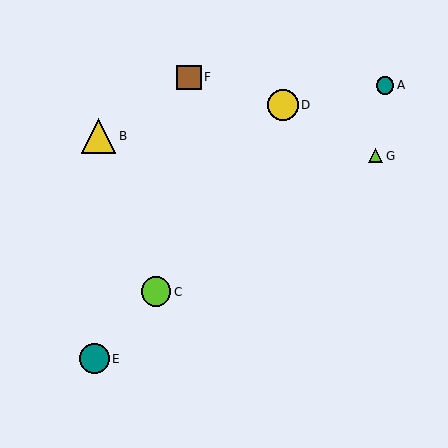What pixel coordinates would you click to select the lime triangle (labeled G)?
Click at (376, 156) to select the lime triangle G.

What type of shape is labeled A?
Shape A is a teal circle.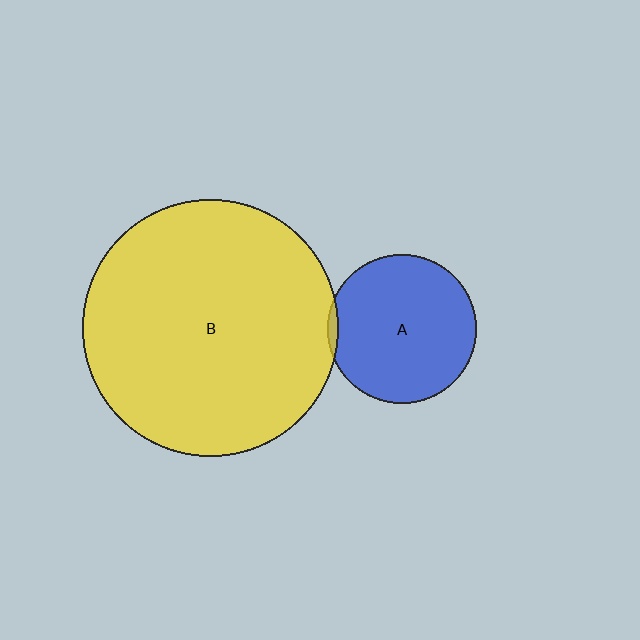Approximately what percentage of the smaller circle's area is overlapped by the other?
Approximately 5%.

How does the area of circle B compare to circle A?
Approximately 3.0 times.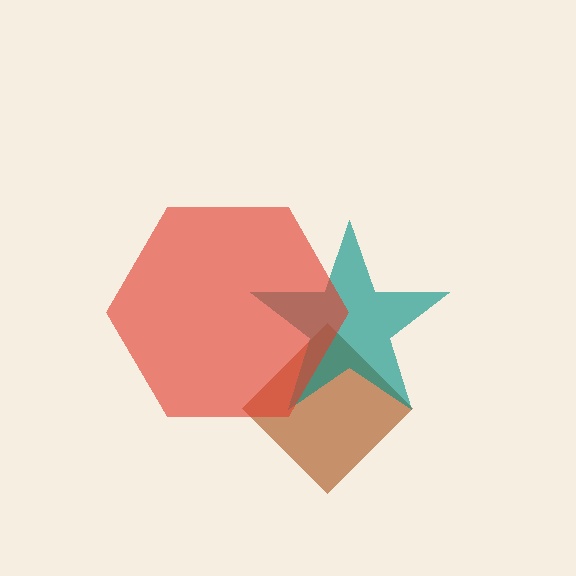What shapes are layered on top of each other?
The layered shapes are: a brown diamond, a teal star, a red hexagon.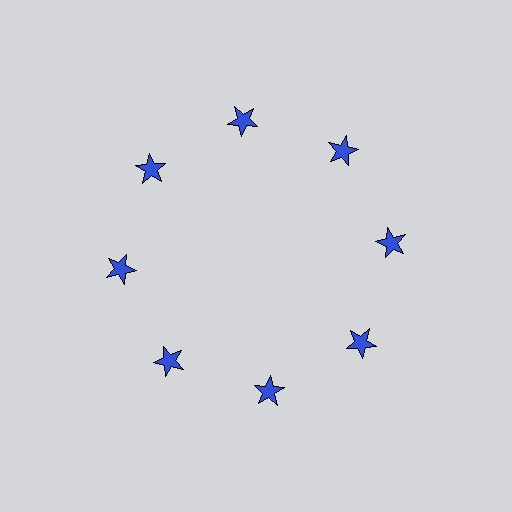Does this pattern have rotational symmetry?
Yes, this pattern has 8-fold rotational symmetry. It looks the same after rotating 45 degrees around the center.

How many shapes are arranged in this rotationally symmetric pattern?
There are 8 shapes, arranged in 8 groups of 1.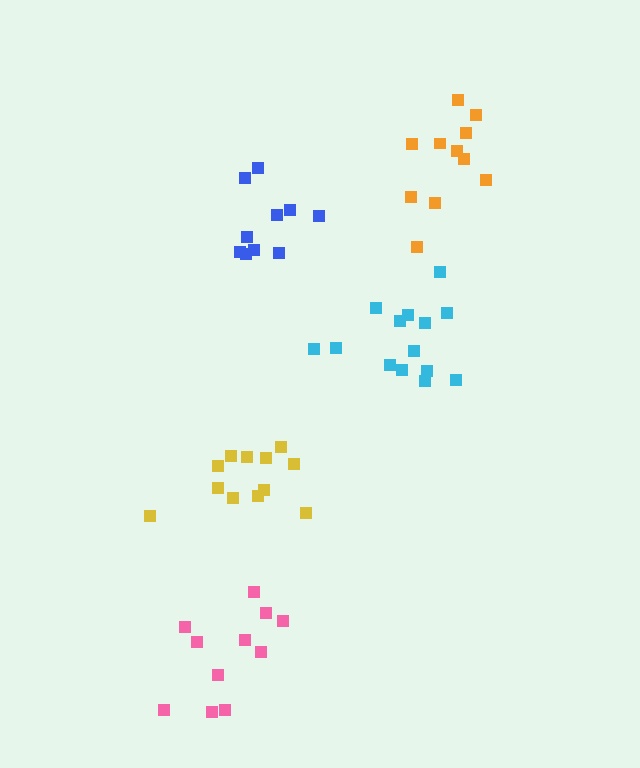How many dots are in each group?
Group 1: 12 dots, Group 2: 11 dots, Group 3: 10 dots, Group 4: 14 dots, Group 5: 11 dots (58 total).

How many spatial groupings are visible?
There are 5 spatial groupings.